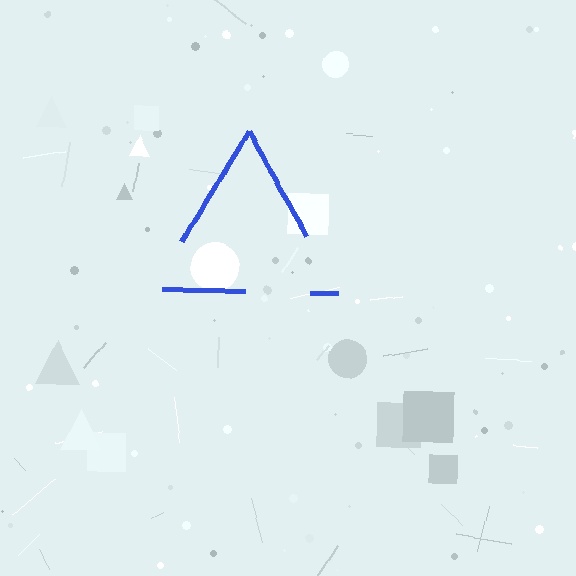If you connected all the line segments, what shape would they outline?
They would outline a triangle.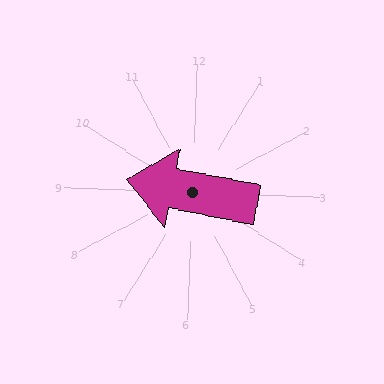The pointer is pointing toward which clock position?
Roughly 9 o'clock.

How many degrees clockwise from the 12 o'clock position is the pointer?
Approximately 279 degrees.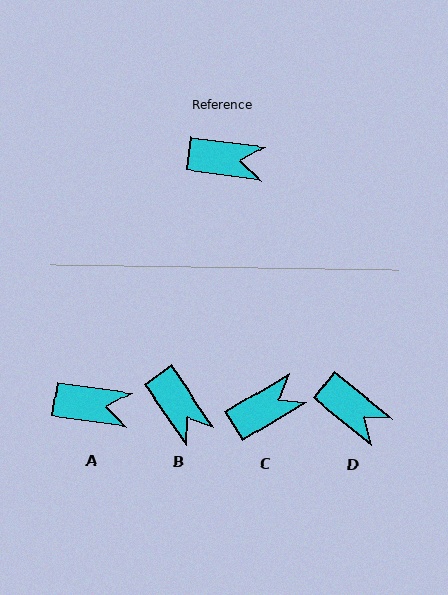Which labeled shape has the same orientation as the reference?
A.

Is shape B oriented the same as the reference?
No, it is off by about 48 degrees.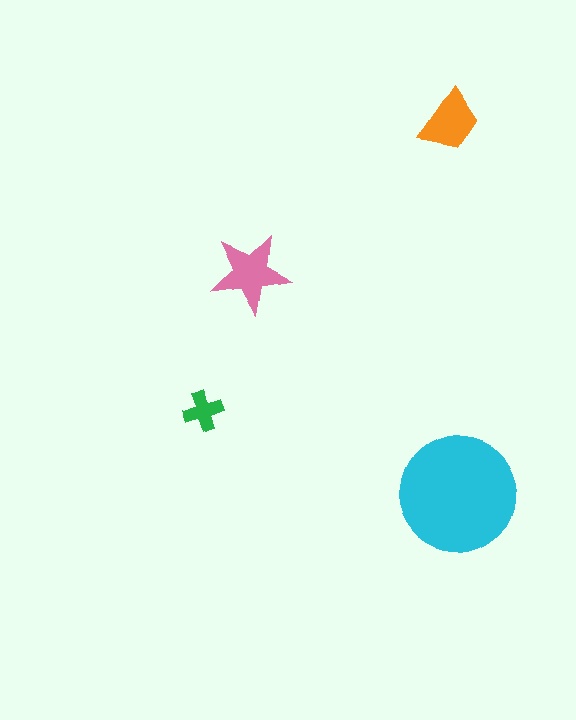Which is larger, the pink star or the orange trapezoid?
The pink star.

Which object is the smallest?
The green cross.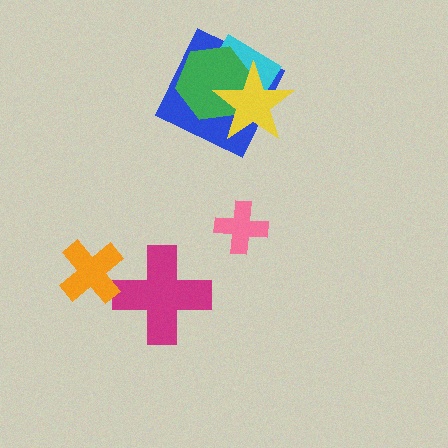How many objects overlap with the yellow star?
3 objects overlap with the yellow star.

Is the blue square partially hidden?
Yes, it is partially covered by another shape.